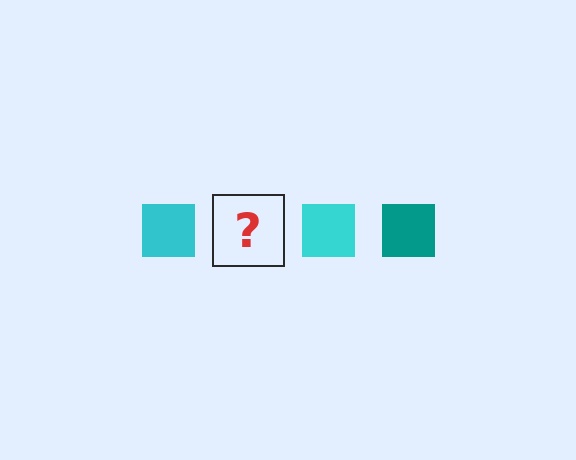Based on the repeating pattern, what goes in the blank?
The blank should be a teal square.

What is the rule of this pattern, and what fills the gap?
The rule is that the pattern cycles through cyan, teal squares. The gap should be filled with a teal square.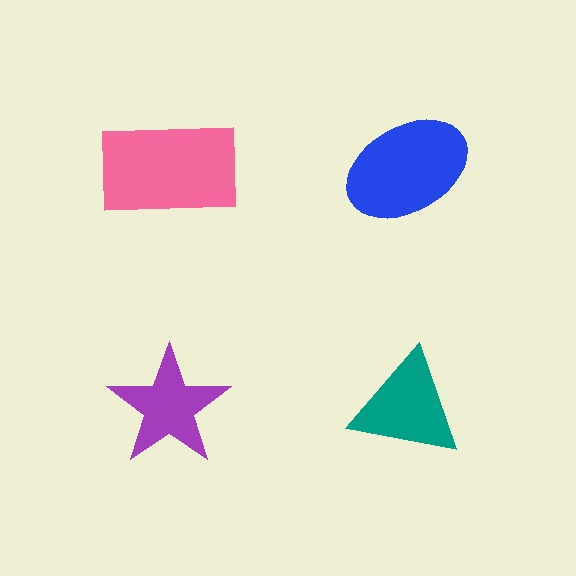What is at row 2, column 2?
A teal triangle.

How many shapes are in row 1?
2 shapes.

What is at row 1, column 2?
A blue ellipse.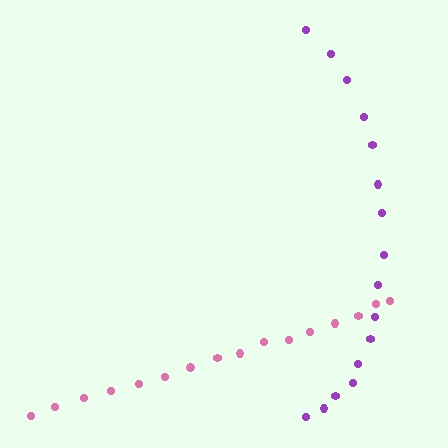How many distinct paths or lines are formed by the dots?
There are 2 distinct paths.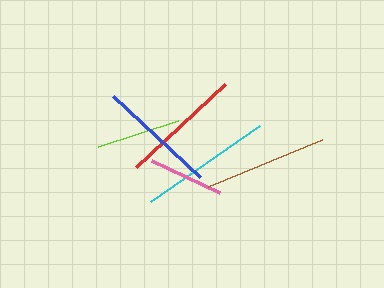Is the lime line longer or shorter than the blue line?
The blue line is longer than the lime line.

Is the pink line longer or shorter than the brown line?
The brown line is longer than the pink line.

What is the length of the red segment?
The red segment is approximately 121 pixels long.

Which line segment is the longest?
The cyan line is the longest at approximately 132 pixels.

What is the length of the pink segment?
The pink segment is approximately 75 pixels long.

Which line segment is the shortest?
The pink line is the shortest at approximately 75 pixels.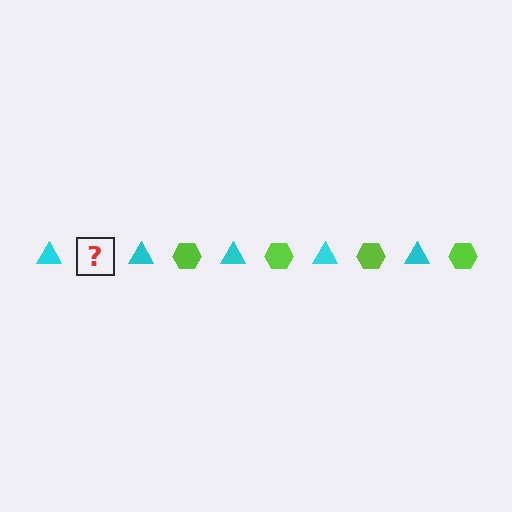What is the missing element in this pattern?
The missing element is a lime hexagon.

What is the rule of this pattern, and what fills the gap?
The rule is that the pattern alternates between cyan triangle and lime hexagon. The gap should be filled with a lime hexagon.